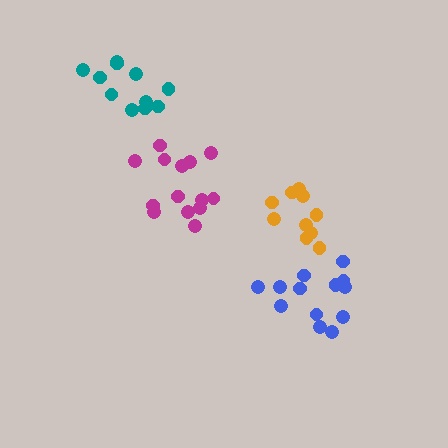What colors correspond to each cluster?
The clusters are colored: magenta, blue, orange, teal.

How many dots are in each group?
Group 1: 14 dots, Group 2: 13 dots, Group 3: 10 dots, Group 4: 11 dots (48 total).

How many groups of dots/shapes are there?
There are 4 groups.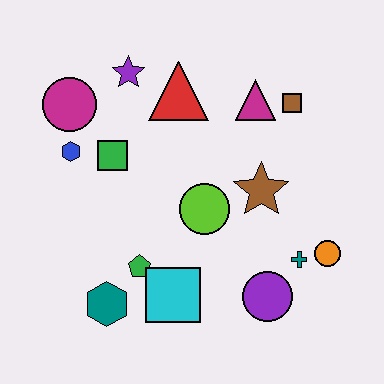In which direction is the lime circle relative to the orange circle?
The lime circle is to the left of the orange circle.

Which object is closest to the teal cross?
The orange circle is closest to the teal cross.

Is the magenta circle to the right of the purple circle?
No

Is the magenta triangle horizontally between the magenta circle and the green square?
No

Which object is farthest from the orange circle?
The magenta circle is farthest from the orange circle.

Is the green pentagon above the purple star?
No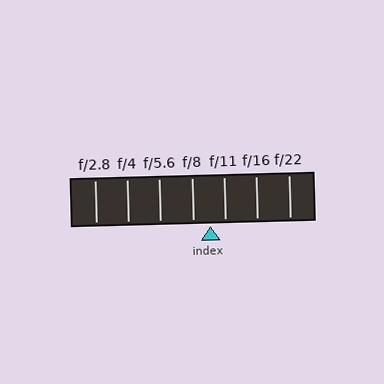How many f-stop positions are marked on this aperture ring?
There are 7 f-stop positions marked.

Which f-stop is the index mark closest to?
The index mark is closest to f/11.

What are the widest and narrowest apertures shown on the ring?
The widest aperture shown is f/2.8 and the narrowest is f/22.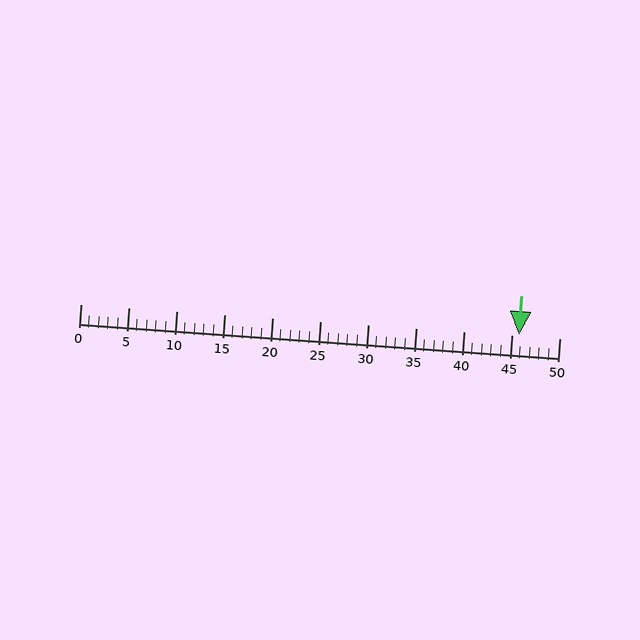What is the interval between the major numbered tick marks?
The major tick marks are spaced 5 units apart.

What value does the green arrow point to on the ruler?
The green arrow points to approximately 46.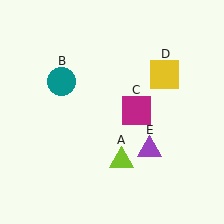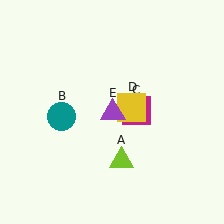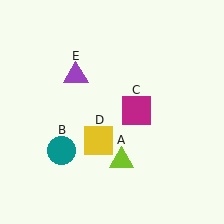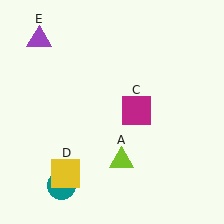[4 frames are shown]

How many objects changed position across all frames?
3 objects changed position: teal circle (object B), yellow square (object D), purple triangle (object E).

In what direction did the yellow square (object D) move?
The yellow square (object D) moved down and to the left.